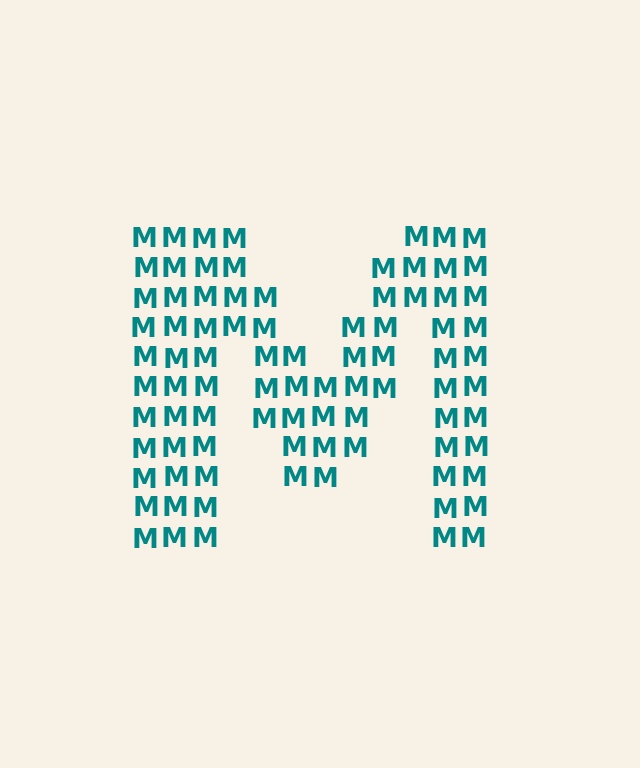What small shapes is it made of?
It is made of small letter M's.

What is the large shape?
The large shape is the letter M.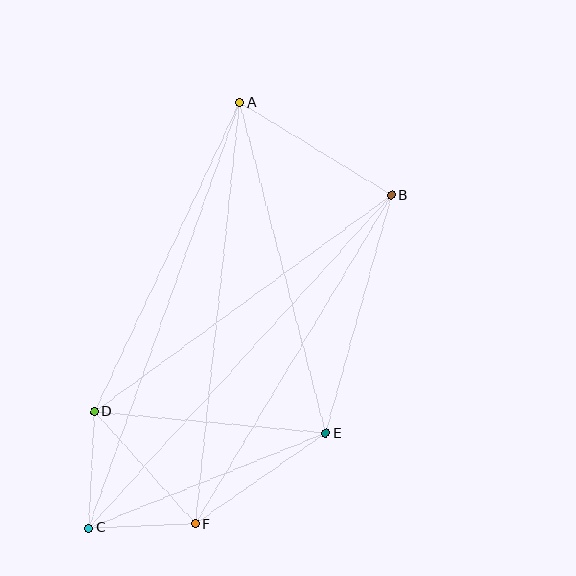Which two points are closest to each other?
Points C and F are closest to each other.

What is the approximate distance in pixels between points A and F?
The distance between A and F is approximately 424 pixels.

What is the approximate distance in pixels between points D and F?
The distance between D and F is approximately 151 pixels.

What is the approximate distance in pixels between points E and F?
The distance between E and F is approximately 160 pixels.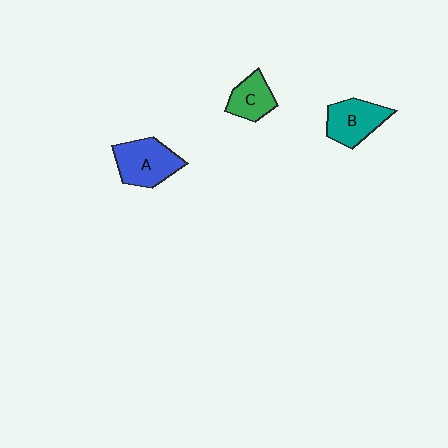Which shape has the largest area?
Shape A (blue).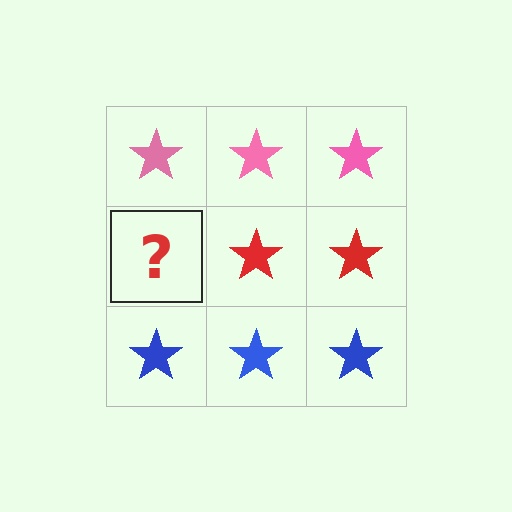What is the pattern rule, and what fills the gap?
The rule is that each row has a consistent color. The gap should be filled with a red star.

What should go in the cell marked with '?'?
The missing cell should contain a red star.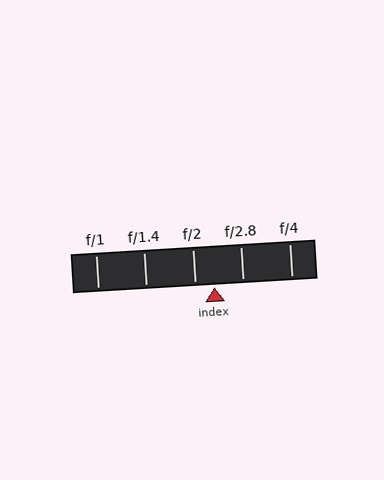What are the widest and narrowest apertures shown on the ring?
The widest aperture shown is f/1 and the narrowest is f/4.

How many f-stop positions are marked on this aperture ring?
There are 5 f-stop positions marked.